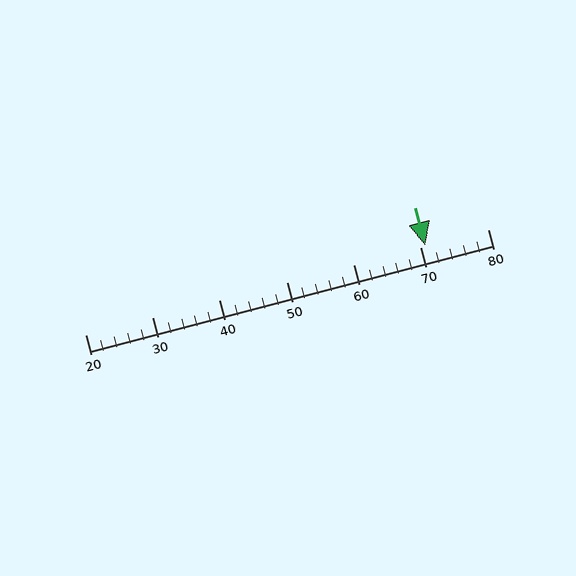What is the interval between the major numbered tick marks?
The major tick marks are spaced 10 units apart.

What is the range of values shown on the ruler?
The ruler shows values from 20 to 80.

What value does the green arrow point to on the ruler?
The green arrow points to approximately 71.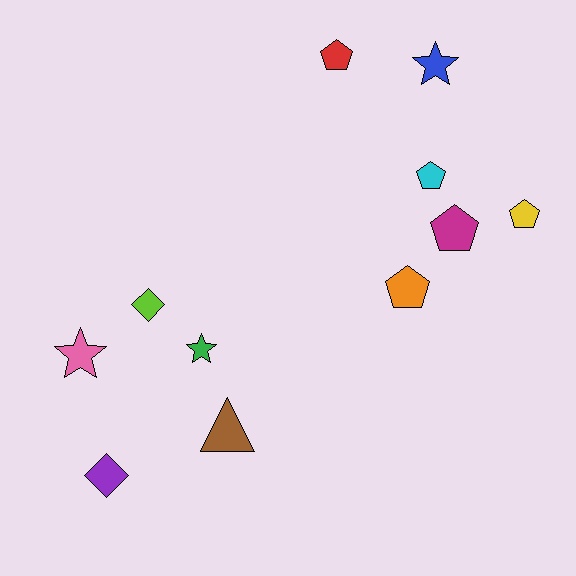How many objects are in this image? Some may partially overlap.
There are 11 objects.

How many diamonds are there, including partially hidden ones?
There are 2 diamonds.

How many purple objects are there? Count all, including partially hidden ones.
There is 1 purple object.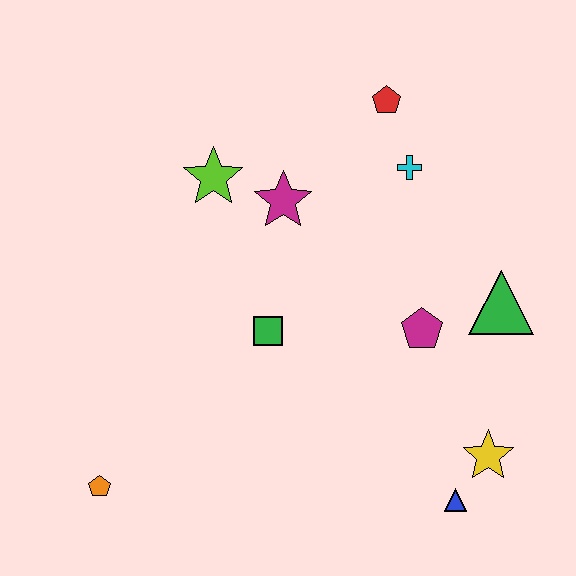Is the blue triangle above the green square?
No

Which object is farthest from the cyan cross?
The orange pentagon is farthest from the cyan cross.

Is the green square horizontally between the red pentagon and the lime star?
Yes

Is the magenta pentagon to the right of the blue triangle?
No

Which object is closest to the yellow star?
The blue triangle is closest to the yellow star.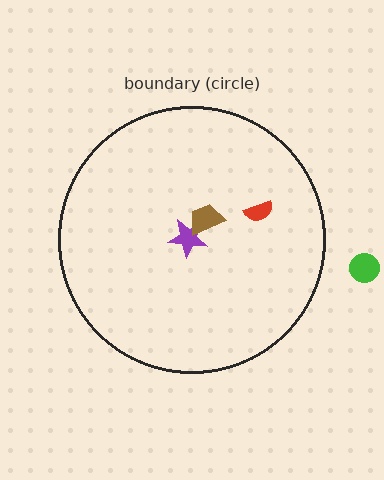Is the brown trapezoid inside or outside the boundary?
Inside.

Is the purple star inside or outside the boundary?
Inside.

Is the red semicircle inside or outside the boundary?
Inside.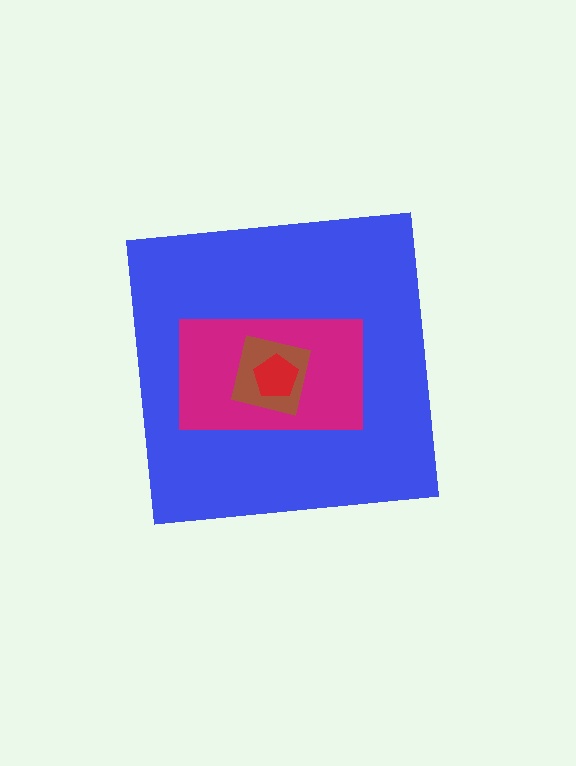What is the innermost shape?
The red pentagon.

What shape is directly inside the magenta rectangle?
The brown square.